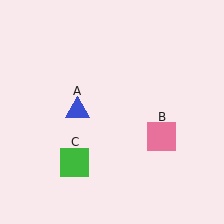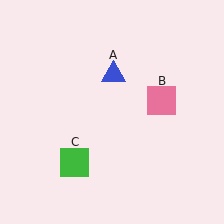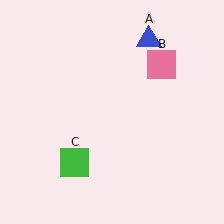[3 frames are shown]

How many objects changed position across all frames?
2 objects changed position: blue triangle (object A), pink square (object B).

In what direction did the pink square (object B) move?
The pink square (object B) moved up.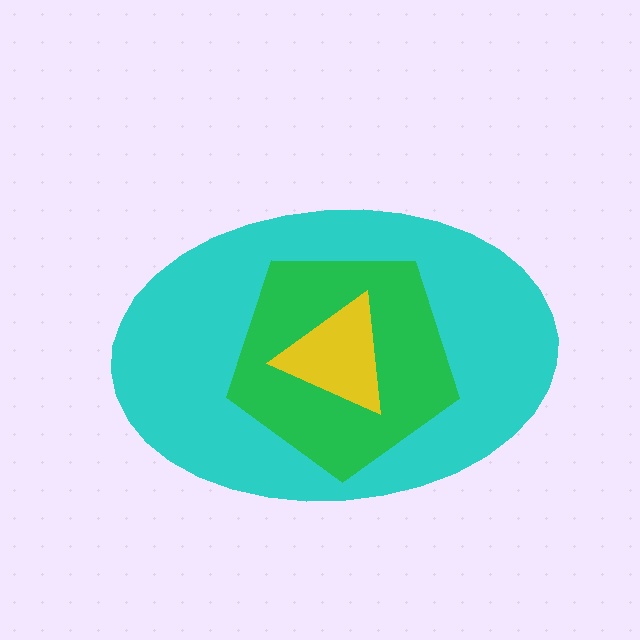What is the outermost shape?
The cyan ellipse.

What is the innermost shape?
The yellow triangle.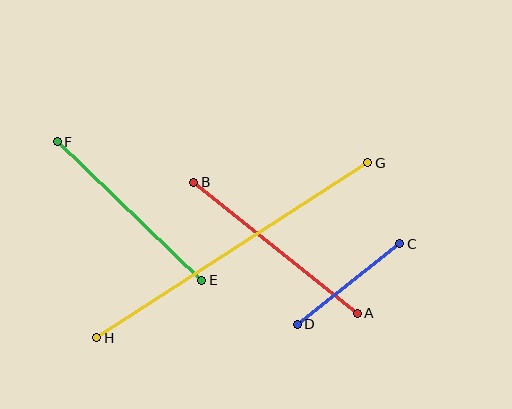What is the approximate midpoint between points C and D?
The midpoint is at approximately (349, 284) pixels.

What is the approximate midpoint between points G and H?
The midpoint is at approximately (232, 250) pixels.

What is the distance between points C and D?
The distance is approximately 130 pixels.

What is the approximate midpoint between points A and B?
The midpoint is at approximately (275, 248) pixels.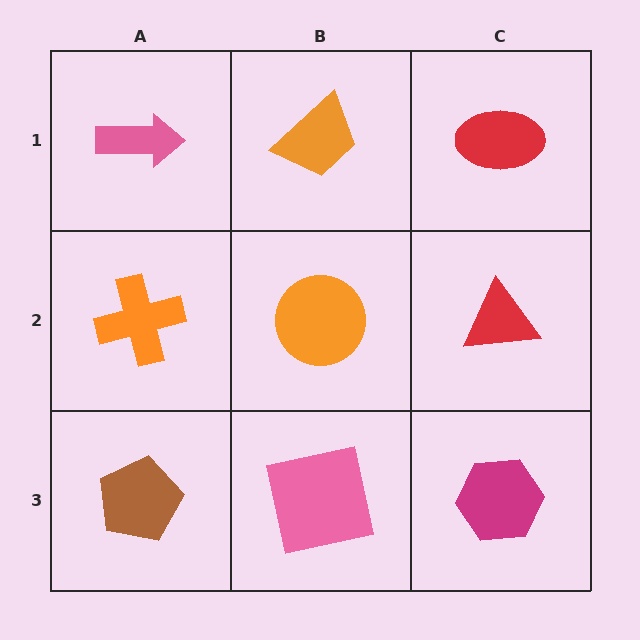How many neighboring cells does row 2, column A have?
3.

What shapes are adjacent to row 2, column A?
A pink arrow (row 1, column A), a brown pentagon (row 3, column A), an orange circle (row 2, column B).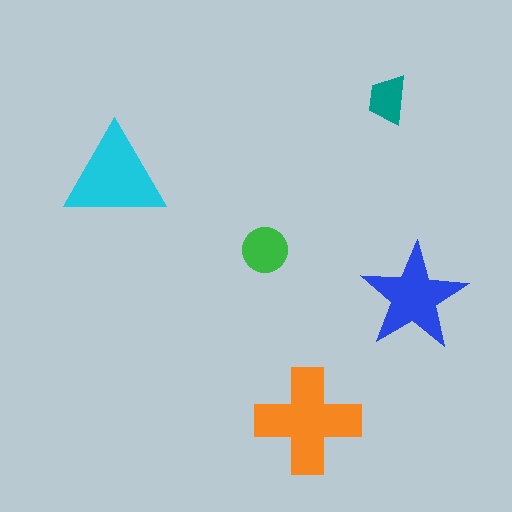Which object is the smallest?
The teal trapezoid.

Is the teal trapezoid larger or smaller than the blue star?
Smaller.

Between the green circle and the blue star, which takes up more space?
The blue star.